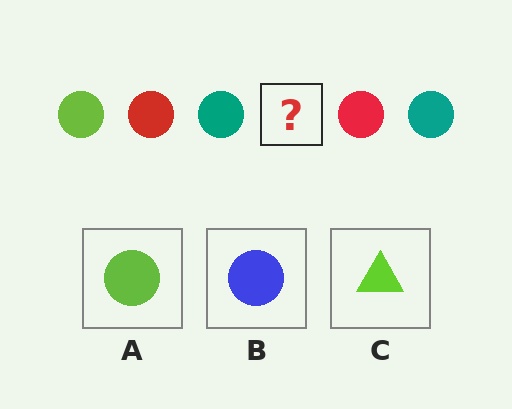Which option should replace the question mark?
Option A.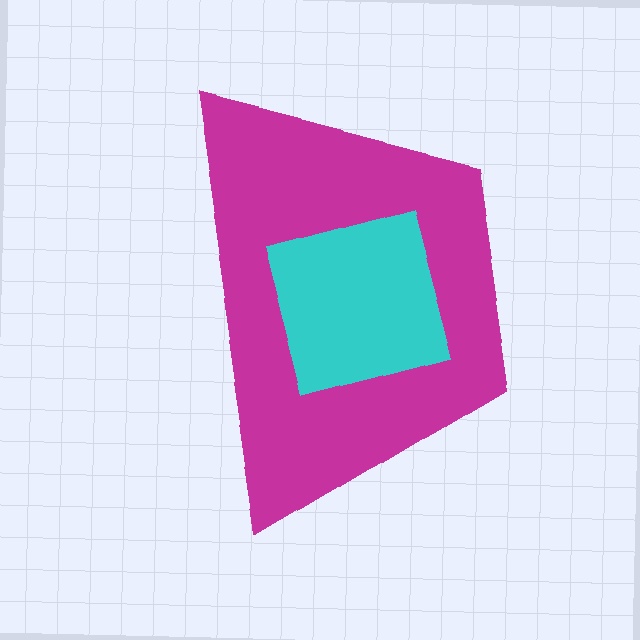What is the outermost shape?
The magenta trapezoid.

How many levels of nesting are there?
2.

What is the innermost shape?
The cyan square.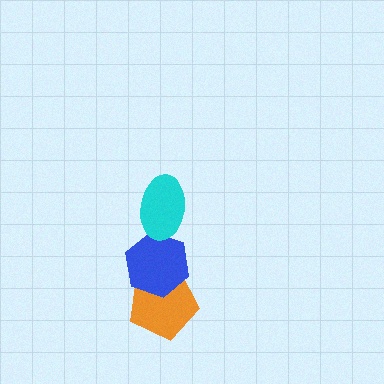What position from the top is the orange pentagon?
The orange pentagon is 3rd from the top.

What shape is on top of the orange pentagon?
The blue hexagon is on top of the orange pentagon.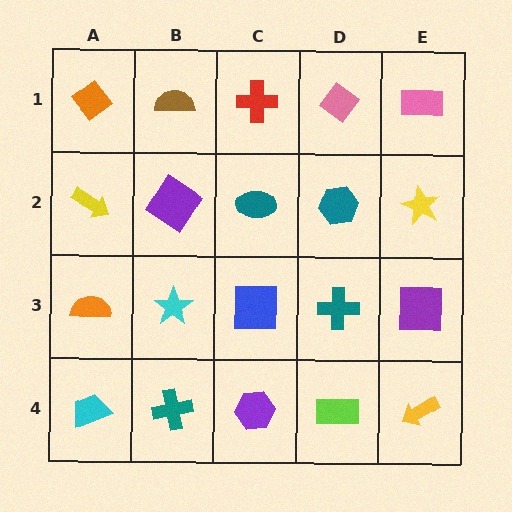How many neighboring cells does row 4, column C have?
3.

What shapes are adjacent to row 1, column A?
A yellow arrow (row 2, column A), a brown semicircle (row 1, column B).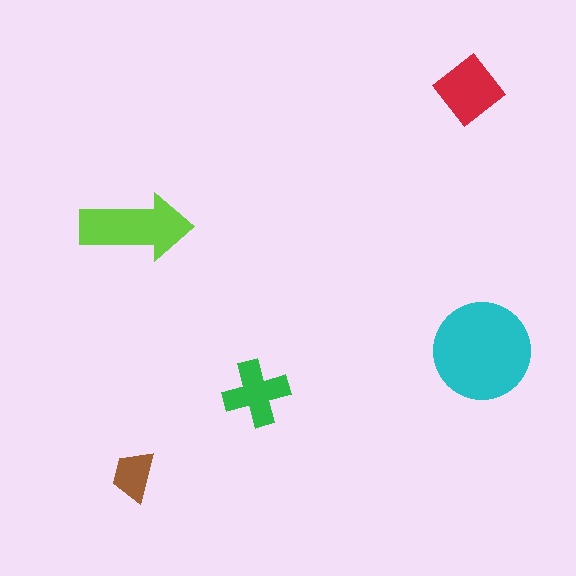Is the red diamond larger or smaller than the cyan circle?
Smaller.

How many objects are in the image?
There are 5 objects in the image.